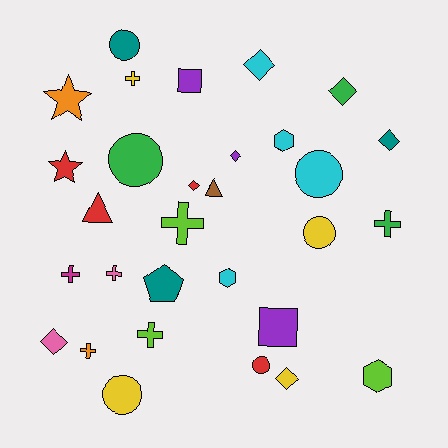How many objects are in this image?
There are 30 objects.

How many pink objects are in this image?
There are 2 pink objects.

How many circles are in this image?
There are 6 circles.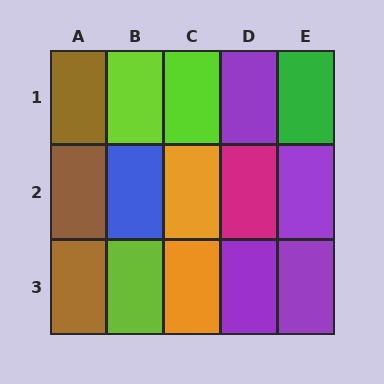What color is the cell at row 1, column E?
Green.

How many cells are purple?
4 cells are purple.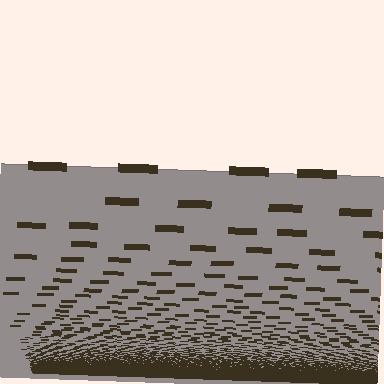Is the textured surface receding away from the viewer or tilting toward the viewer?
The surface appears to tilt toward the viewer. Texture elements get larger and sparser toward the top.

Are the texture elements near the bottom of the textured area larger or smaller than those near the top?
Smaller. The gradient is inverted — elements near the bottom are smaller and denser.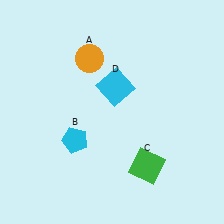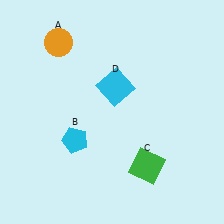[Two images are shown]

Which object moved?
The orange circle (A) moved left.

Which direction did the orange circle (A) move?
The orange circle (A) moved left.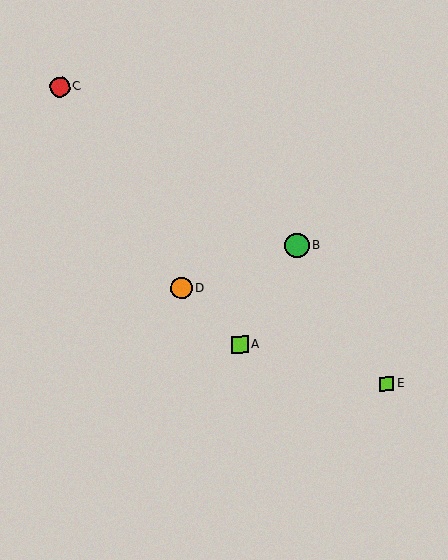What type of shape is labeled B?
Shape B is a green circle.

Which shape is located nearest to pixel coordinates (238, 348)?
The lime square (labeled A) at (240, 345) is nearest to that location.